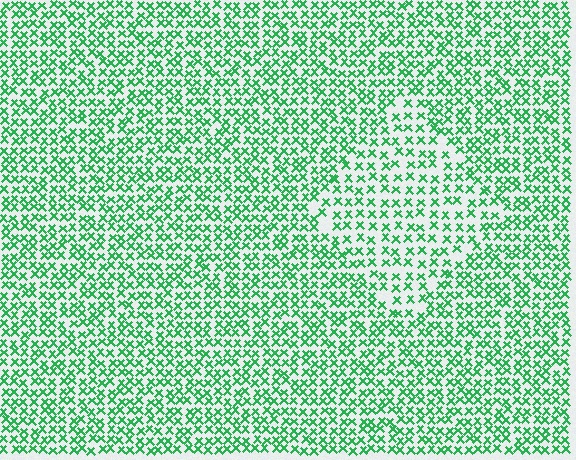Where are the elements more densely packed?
The elements are more densely packed outside the diamond boundary.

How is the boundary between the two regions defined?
The boundary is defined by a change in element density (approximately 1.6x ratio). All elements are the same color, size, and shape.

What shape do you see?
I see a diamond.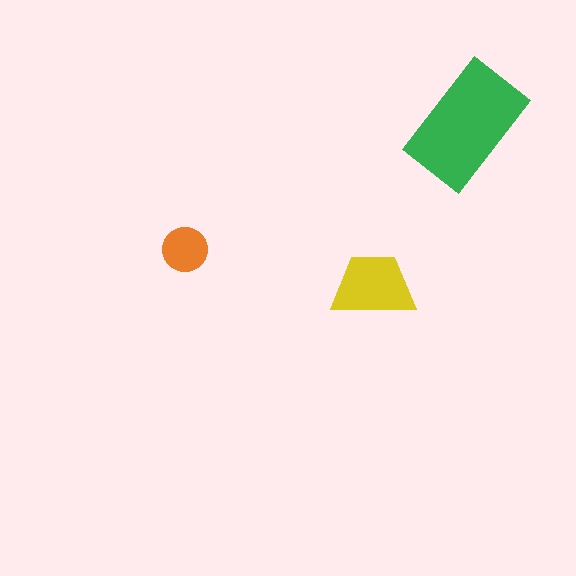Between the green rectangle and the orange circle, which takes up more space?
The green rectangle.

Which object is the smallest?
The orange circle.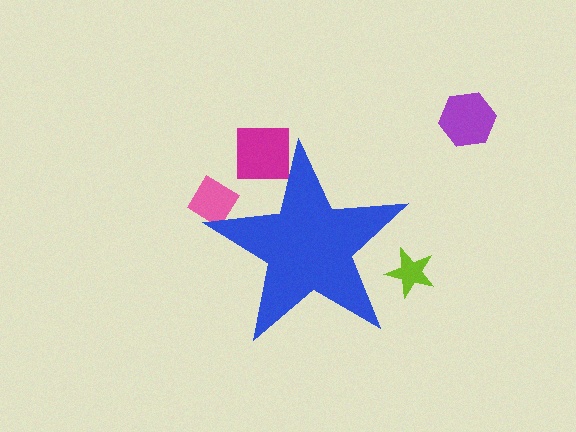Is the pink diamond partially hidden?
Yes, the pink diamond is partially hidden behind the blue star.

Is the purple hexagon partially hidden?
No, the purple hexagon is fully visible.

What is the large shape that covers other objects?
A blue star.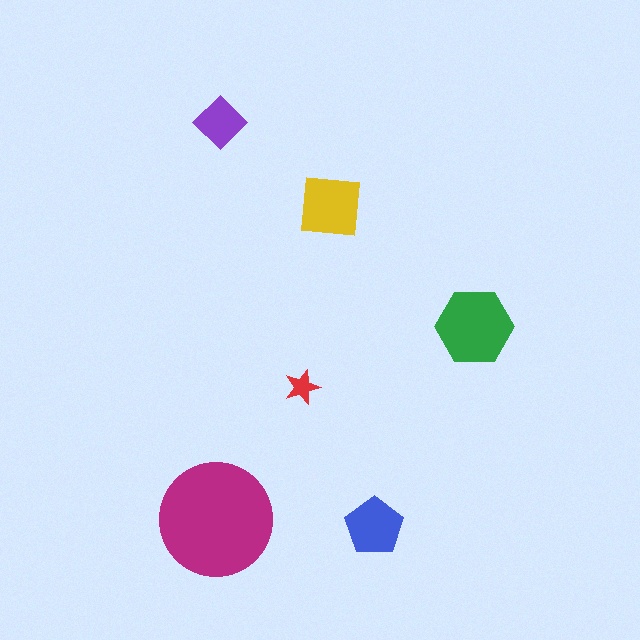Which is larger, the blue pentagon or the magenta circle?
The magenta circle.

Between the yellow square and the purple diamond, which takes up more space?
The yellow square.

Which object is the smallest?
The red star.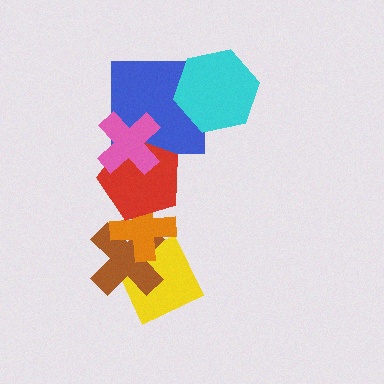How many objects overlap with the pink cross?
2 objects overlap with the pink cross.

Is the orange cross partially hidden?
Yes, it is partially covered by another shape.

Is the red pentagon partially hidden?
Yes, it is partially covered by another shape.